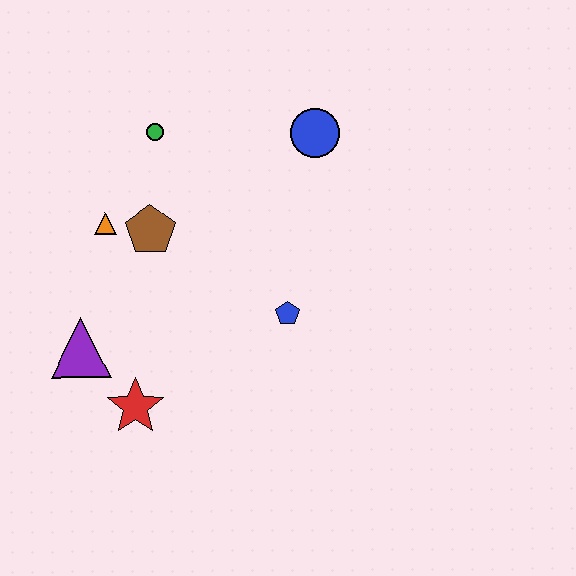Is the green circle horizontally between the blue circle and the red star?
Yes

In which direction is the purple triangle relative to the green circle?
The purple triangle is below the green circle.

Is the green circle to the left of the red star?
No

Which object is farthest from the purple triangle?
The blue circle is farthest from the purple triangle.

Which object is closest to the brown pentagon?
The orange triangle is closest to the brown pentagon.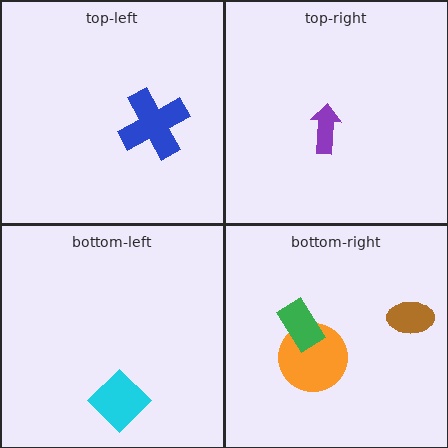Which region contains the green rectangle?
The bottom-right region.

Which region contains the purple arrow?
The top-right region.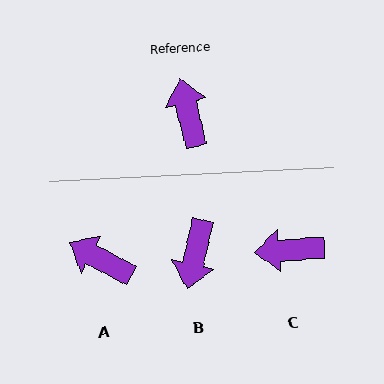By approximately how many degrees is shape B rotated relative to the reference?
Approximately 154 degrees counter-clockwise.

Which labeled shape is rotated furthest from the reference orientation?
B, about 154 degrees away.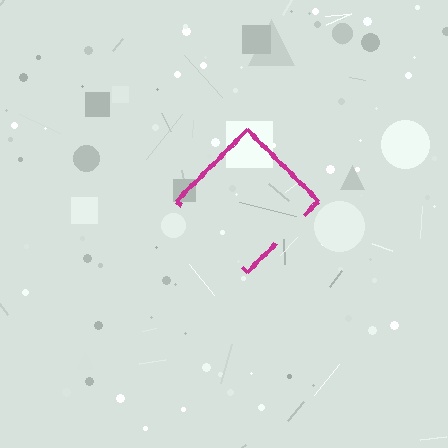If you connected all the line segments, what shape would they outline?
They would outline a diamond.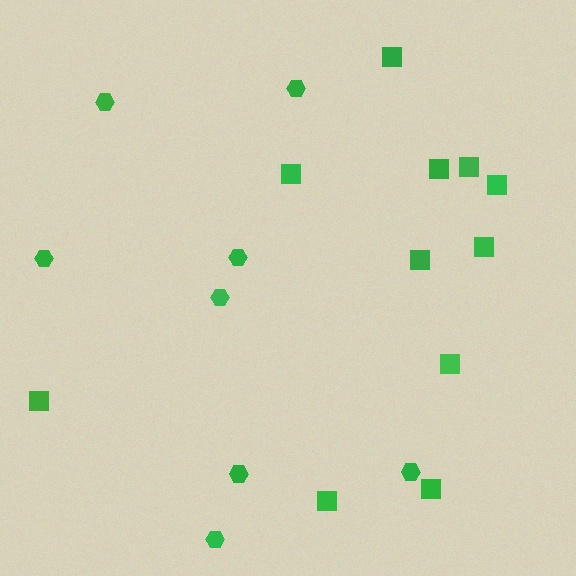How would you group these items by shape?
There are 2 groups: one group of squares (11) and one group of hexagons (8).